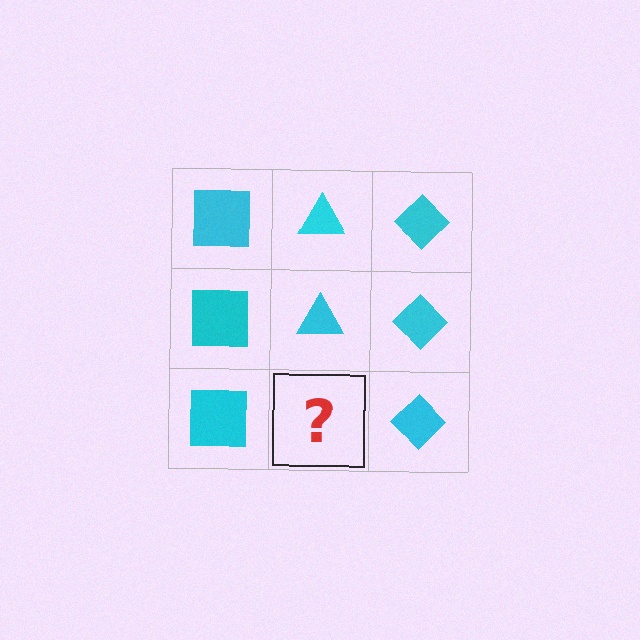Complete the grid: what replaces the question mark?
The question mark should be replaced with a cyan triangle.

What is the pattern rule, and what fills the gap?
The rule is that each column has a consistent shape. The gap should be filled with a cyan triangle.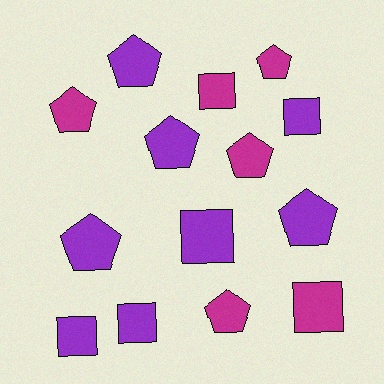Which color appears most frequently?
Purple, with 8 objects.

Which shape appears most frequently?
Pentagon, with 8 objects.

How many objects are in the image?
There are 14 objects.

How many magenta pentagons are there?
There are 4 magenta pentagons.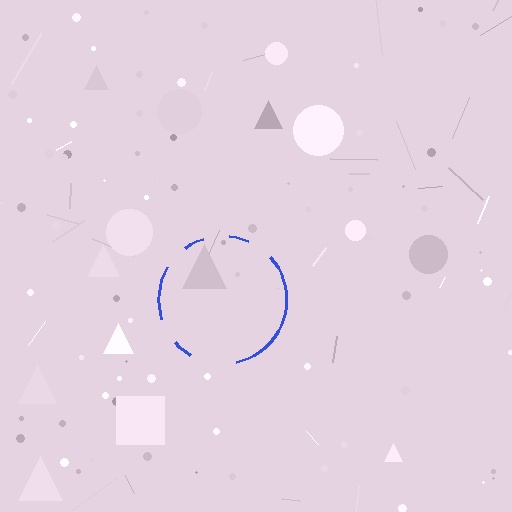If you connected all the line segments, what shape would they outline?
They would outline a circle.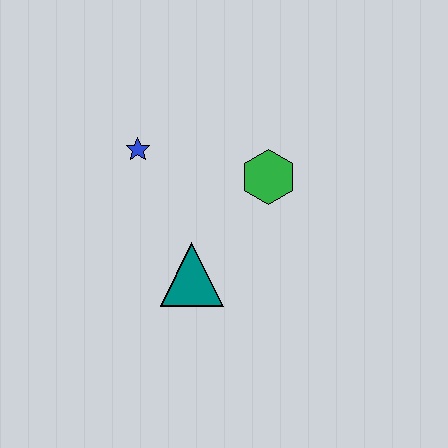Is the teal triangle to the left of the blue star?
No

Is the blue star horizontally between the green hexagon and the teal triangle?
No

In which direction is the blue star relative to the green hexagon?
The blue star is to the left of the green hexagon.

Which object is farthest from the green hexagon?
The blue star is farthest from the green hexagon.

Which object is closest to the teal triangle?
The green hexagon is closest to the teal triangle.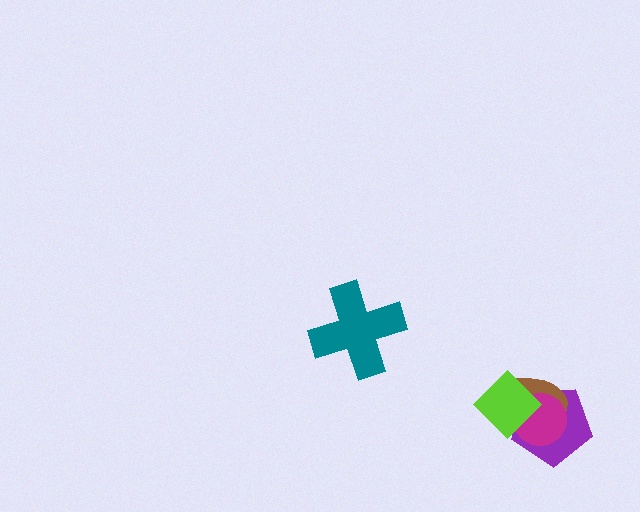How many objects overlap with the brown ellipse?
3 objects overlap with the brown ellipse.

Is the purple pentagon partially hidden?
Yes, it is partially covered by another shape.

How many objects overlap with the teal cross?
0 objects overlap with the teal cross.